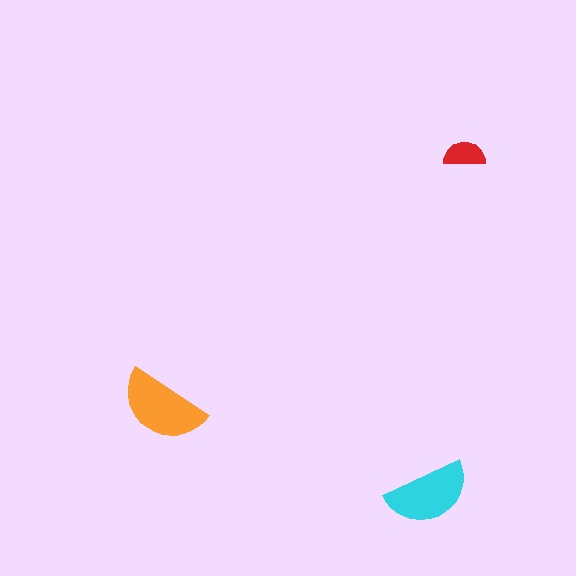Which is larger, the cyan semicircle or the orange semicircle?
The orange one.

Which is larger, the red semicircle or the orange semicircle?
The orange one.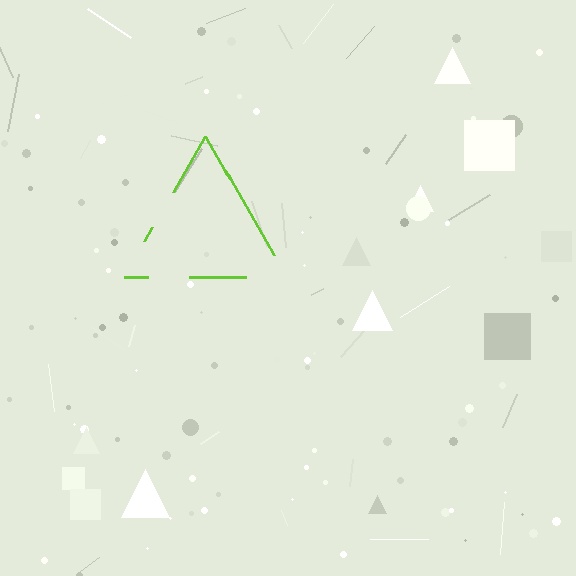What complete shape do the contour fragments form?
The contour fragments form a triangle.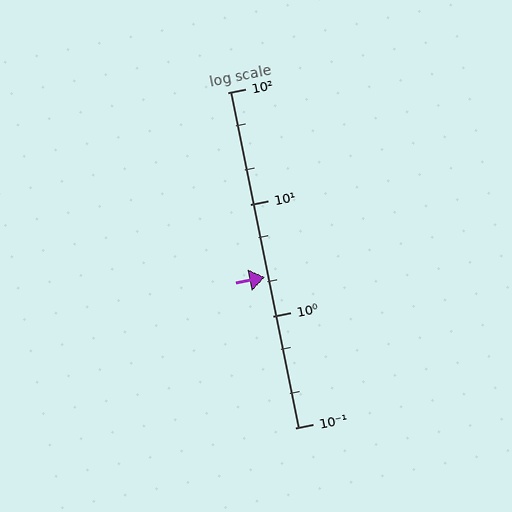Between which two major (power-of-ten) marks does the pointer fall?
The pointer is between 1 and 10.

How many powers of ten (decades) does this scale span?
The scale spans 3 decades, from 0.1 to 100.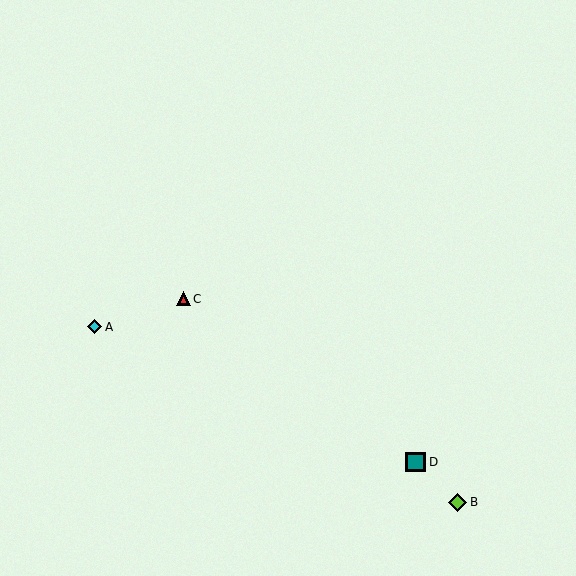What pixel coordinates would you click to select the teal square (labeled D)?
Click at (416, 462) to select the teal square D.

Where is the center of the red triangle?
The center of the red triangle is at (183, 299).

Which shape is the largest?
The teal square (labeled D) is the largest.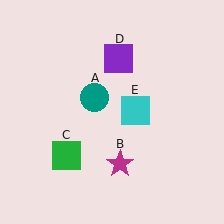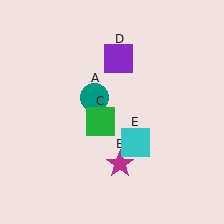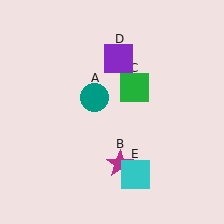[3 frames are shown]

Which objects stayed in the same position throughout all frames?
Teal circle (object A) and magenta star (object B) and purple square (object D) remained stationary.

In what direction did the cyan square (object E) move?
The cyan square (object E) moved down.